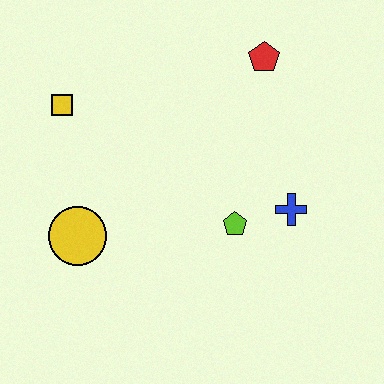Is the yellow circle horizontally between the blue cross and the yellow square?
Yes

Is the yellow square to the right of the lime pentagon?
No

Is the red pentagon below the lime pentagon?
No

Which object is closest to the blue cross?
The lime pentagon is closest to the blue cross.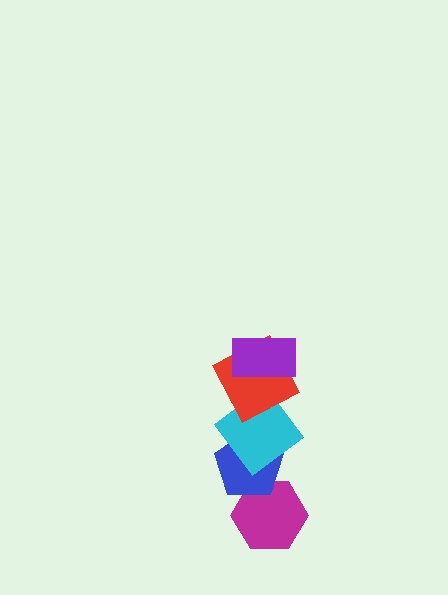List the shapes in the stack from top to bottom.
From top to bottom: the purple rectangle, the red square, the cyan diamond, the blue pentagon, the magenta hexagon.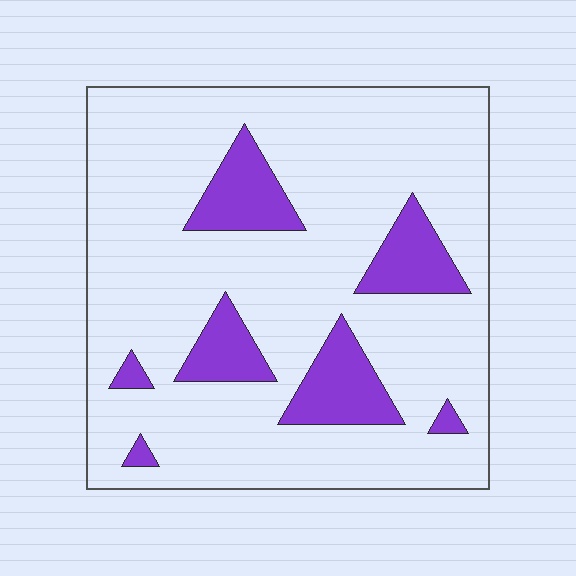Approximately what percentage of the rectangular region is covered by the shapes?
Approximately 15%.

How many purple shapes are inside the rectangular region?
7.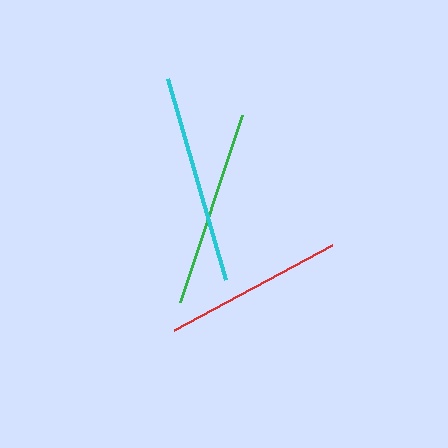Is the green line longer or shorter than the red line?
The green line is longer than the red line.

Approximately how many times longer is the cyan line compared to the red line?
The cyan line is approximately 1.2 times the length of the red line.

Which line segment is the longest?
The cyan line is the longest at approximately 209 pixels.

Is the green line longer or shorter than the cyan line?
The cyan line is longer than the green line.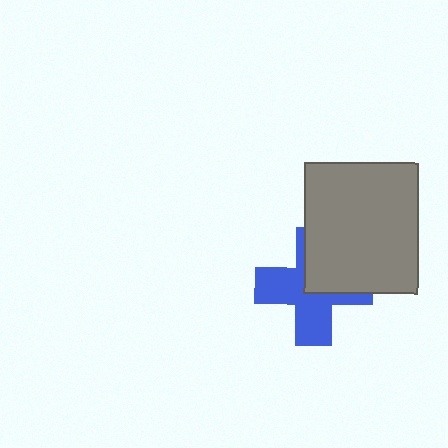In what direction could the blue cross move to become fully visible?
The blue cross could move toward the lower-left. That would shift it out from behind the gray rectangle entirely.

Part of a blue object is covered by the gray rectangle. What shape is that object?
It is a cross.